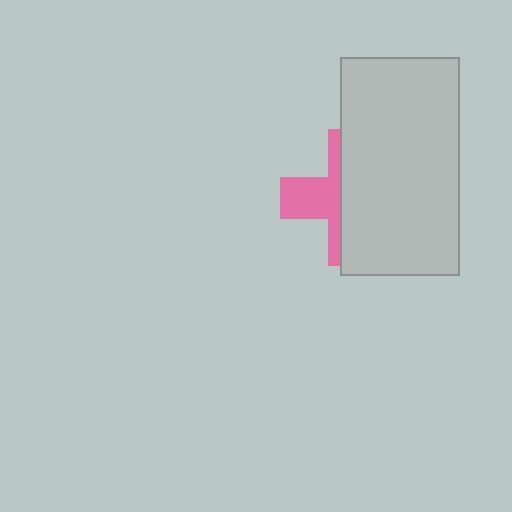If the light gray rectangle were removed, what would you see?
You would see the complete pink cross.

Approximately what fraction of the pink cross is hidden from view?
Roughly 63% of the pink cross is hidden behind the light gray rectangle.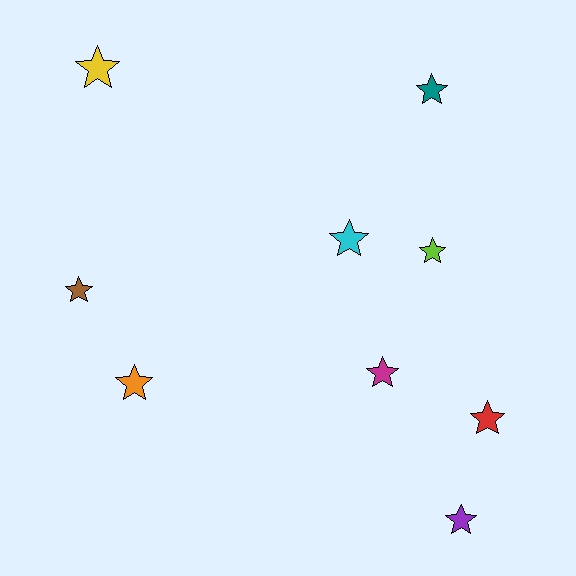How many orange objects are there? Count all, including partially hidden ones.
There is 1 orange object.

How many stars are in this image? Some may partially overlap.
There are 9 stars.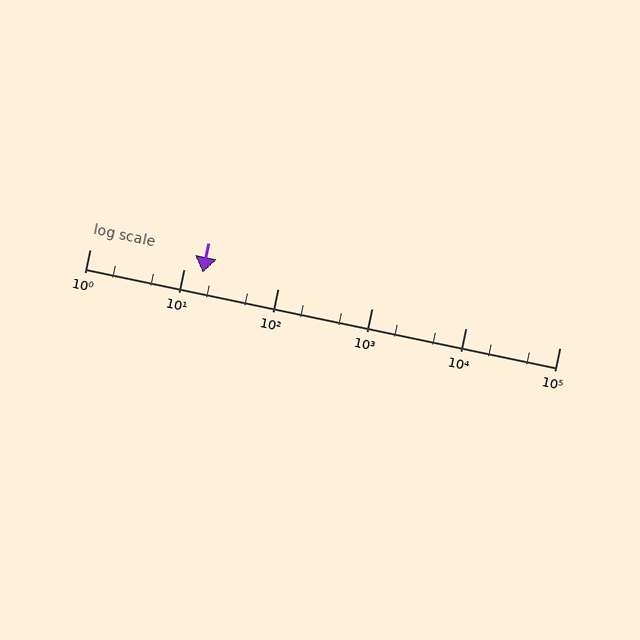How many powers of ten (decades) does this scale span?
The scale spans 5 decades, from 1 to 100000.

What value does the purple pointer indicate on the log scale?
The pointer indicates approximately 16.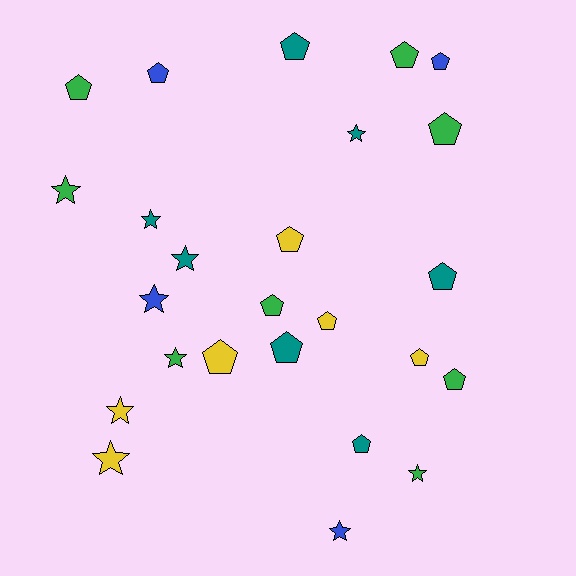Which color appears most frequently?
Green, with 8 objects.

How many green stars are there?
There are 3 green stars.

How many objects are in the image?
There are 25 objects.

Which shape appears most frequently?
Pentagon, with 15 objects.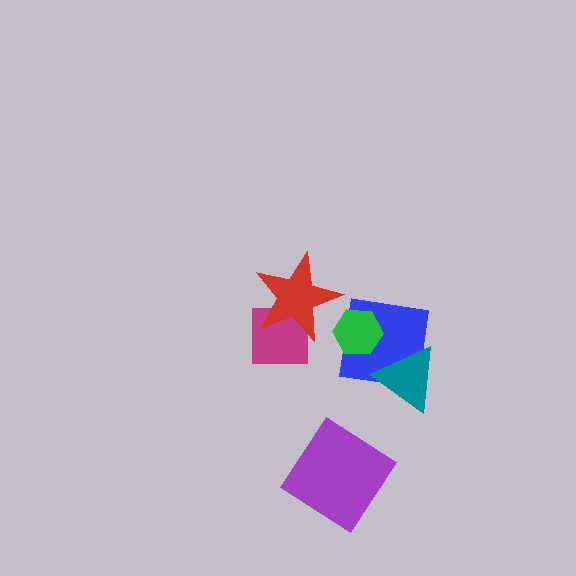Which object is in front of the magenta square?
The red star is in front of the magenta square.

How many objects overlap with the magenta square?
1 object overlaps with the magenta square.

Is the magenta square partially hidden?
Yes, it is partially covered by another shape.